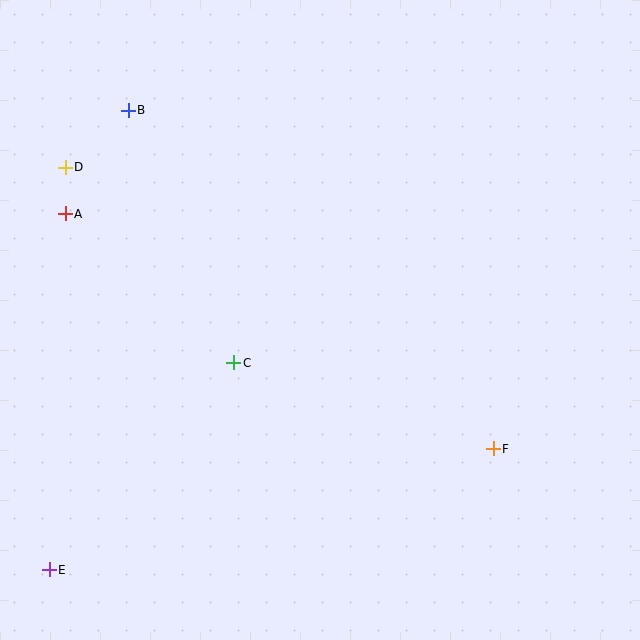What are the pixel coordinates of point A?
Point A is at (65, 214).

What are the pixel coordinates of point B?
Point B is at (128, 110).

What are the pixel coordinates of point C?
Point C is at (234, 363).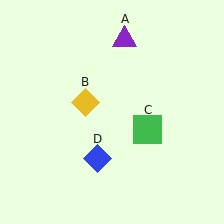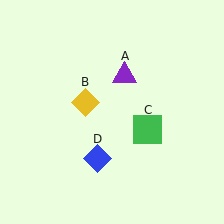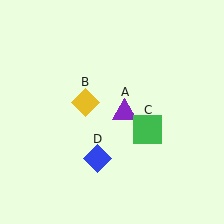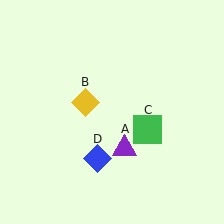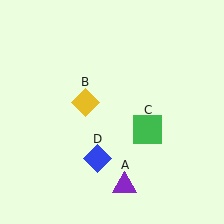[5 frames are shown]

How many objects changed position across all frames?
1 object changed position: purple triangle (object A).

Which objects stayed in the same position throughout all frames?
Yellow diamond (object B) and green square (object C) and blue diamond (object D) remained stationary.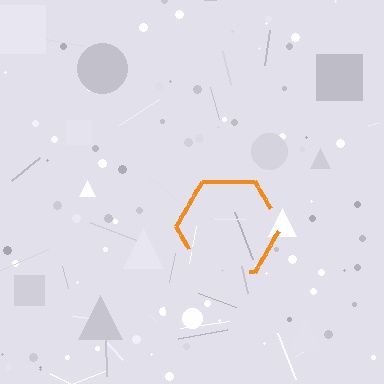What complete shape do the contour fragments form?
The contour fragments form a hexagon.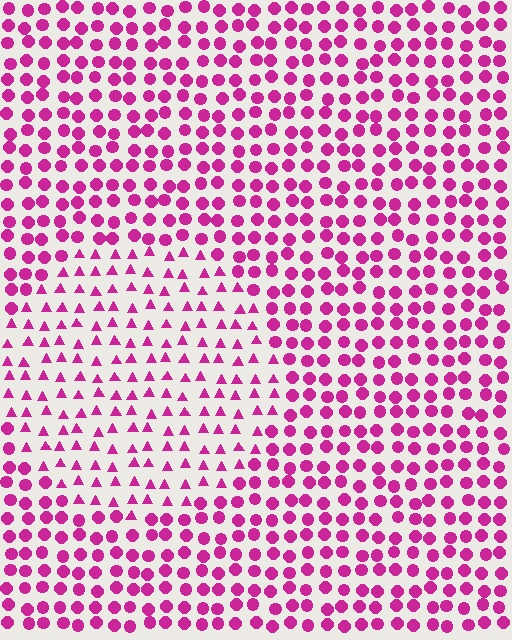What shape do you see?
I see a circle.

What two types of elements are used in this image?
The image uses triangles inside the circle region and circles outside it.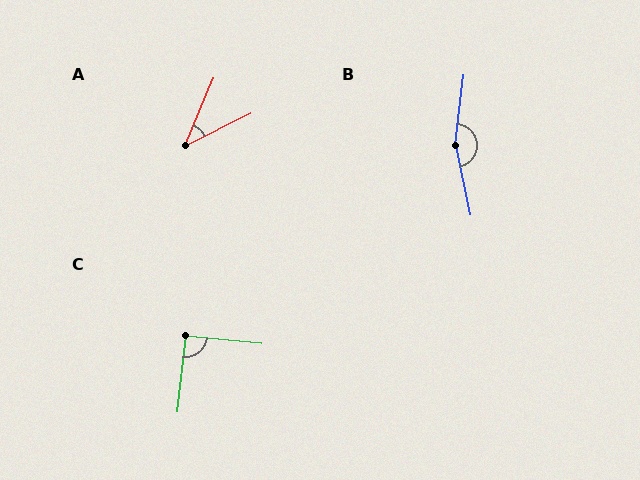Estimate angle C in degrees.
Approximately 90 degrees.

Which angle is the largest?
B, at approximately 161 degrees.